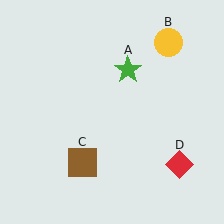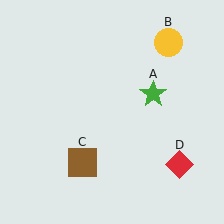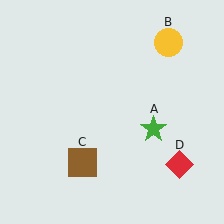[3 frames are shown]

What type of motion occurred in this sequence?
The green star (object A) rotated clockwise around the center of the scene.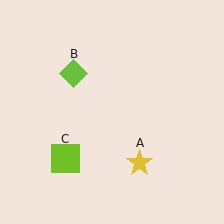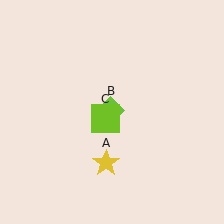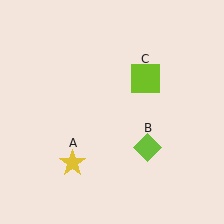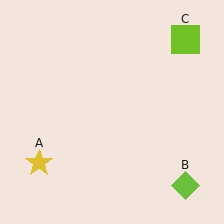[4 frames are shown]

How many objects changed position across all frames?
3 objects changed position: yellow star (object A), lime diamond (object B), lime square (object C).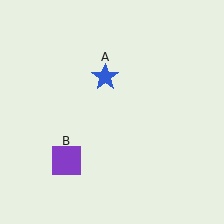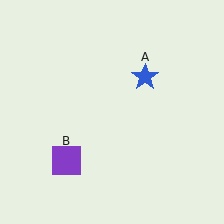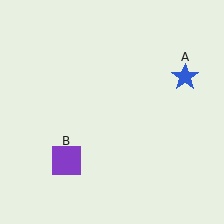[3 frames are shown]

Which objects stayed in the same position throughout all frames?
Purple square (object B) remained stationary.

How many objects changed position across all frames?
1 object changed position: blue star (object A).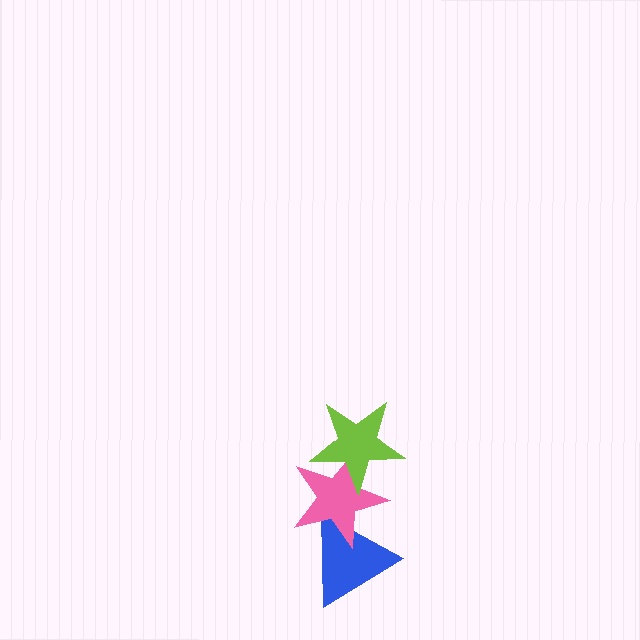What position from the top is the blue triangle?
The blue triangle is 3rd from the top.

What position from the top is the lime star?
The lime star is 1st from the top.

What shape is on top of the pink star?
The lime star is on top of the pink star.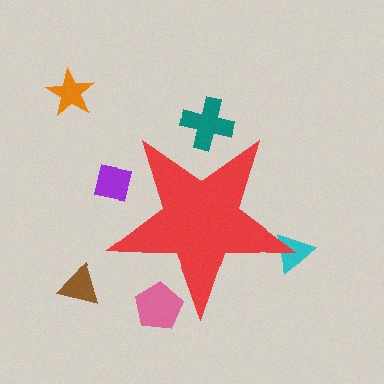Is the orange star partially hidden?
No, the orange star is fully visible.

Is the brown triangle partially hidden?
No, the brown triangle is fully visible.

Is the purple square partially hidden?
Yes, the purple square is partially hidden behind the red star.